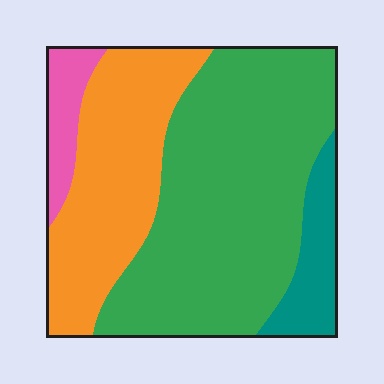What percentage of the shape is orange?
Orange takes up between a sixth and a third of the shape.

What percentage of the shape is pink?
Pink covers 7% of the shape.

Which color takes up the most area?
Green, at roughly 55%.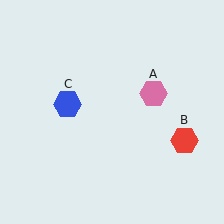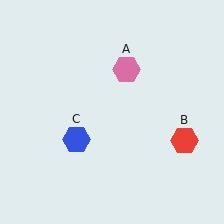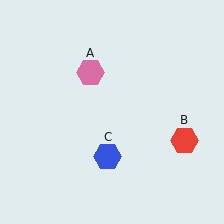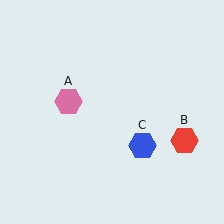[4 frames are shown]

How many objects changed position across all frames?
2 objects changed position: pink hexagon (object A), blue hexagon (object C).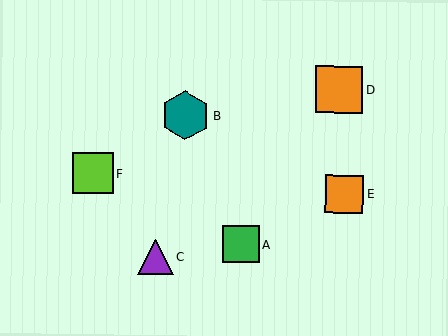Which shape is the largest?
The teal hexagon (labeled B) is the largest.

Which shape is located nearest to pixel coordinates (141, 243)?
The purple triangle (labeled C) at (155, 257) is nearest to that location.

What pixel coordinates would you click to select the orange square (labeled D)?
Click at (339, 89) to select the orange square D.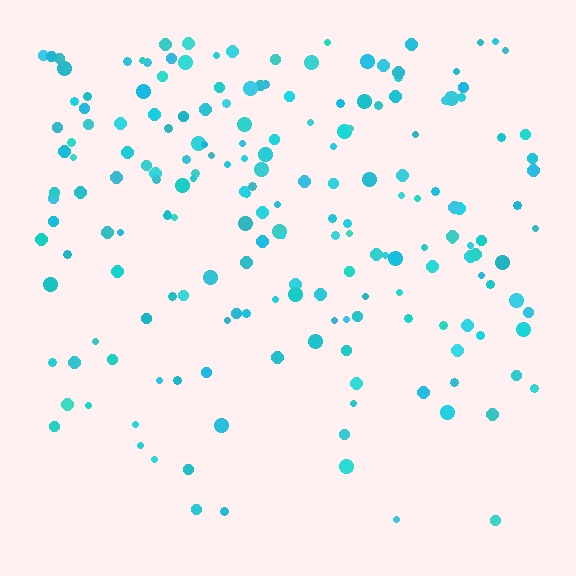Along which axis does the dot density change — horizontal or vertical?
Vertical.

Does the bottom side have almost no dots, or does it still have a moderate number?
Still a moderate number, just noticeably fewer than the top.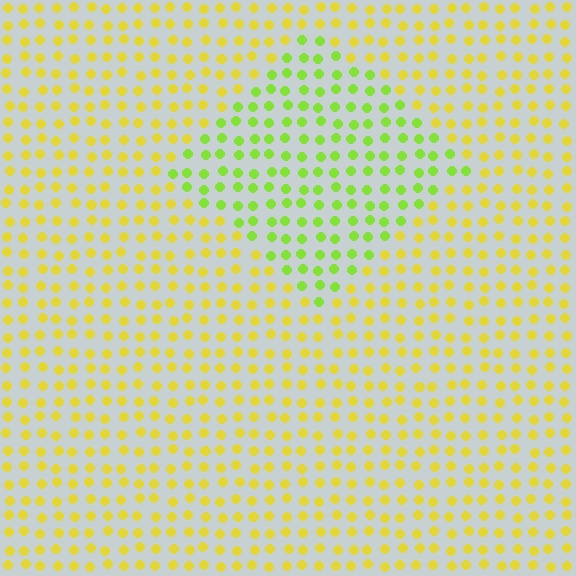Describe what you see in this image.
The image is filled with small yellow elements in a uniform arrangement. A diamond-shaped region is visible where the elements are tinted to a slightly different hue, forming a subtle color boundary.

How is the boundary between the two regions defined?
The boundary is defined purely by a slight shift in hue (about 38 degrees). Spacing, size, and orientation are identical on both sides.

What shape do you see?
I see a diamond.